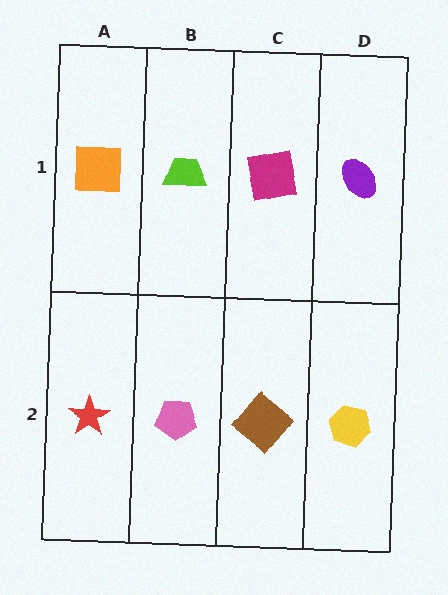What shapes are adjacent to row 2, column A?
An orange square (row 1, column A), a pink pentagon (row 2, column B).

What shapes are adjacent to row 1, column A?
A red star (row 2, column A), a lime trapezoid (row 1, column B).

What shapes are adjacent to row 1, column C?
A brown diamond (row 2, column C), a lime trapezoid (row 1, column B), a purple ellipse (row 1, column D).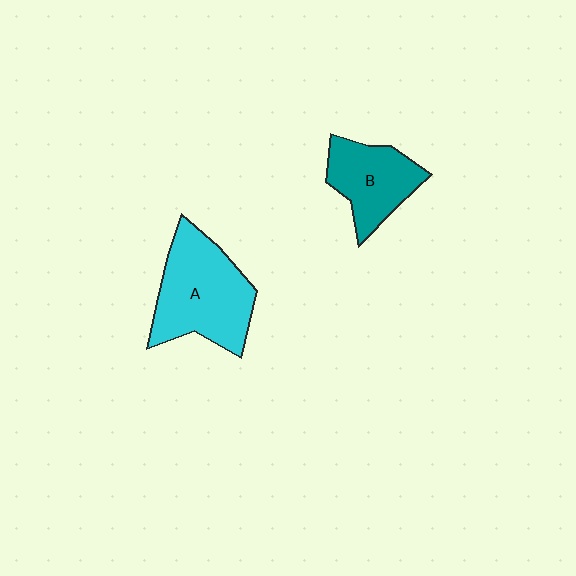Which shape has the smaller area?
Shape B (teal).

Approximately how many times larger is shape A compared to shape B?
Approximately 1.5 times.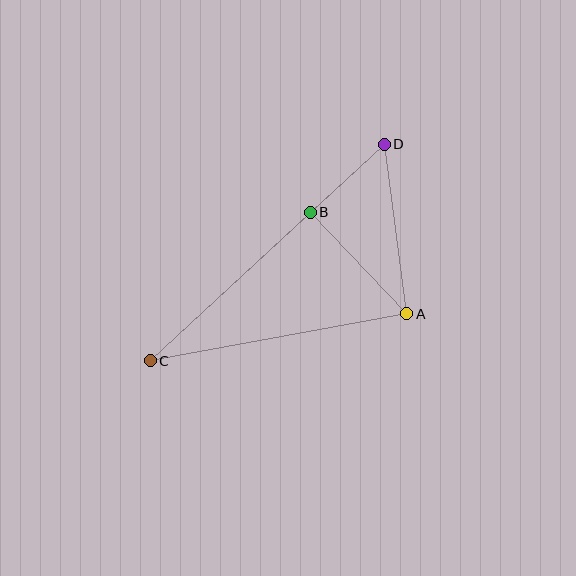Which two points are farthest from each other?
Points C and D are farthest from each other.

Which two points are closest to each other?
Points B and D are closest to each other.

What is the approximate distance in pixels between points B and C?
The distance between B and C is approximately 218 pixels.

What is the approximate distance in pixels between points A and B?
The distance between A and B is approximately 140 pixels.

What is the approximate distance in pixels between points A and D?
The distance between A and D is approximately 171 pixels.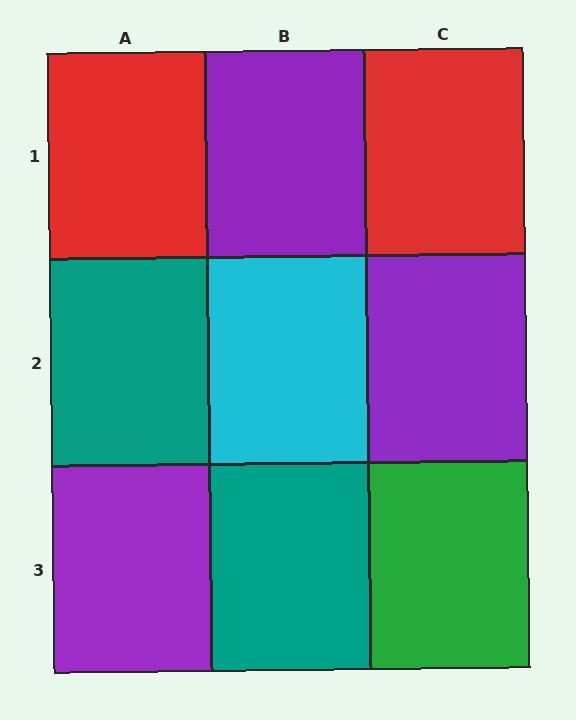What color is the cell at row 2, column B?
Cyan.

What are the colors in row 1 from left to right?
Red, purple, red.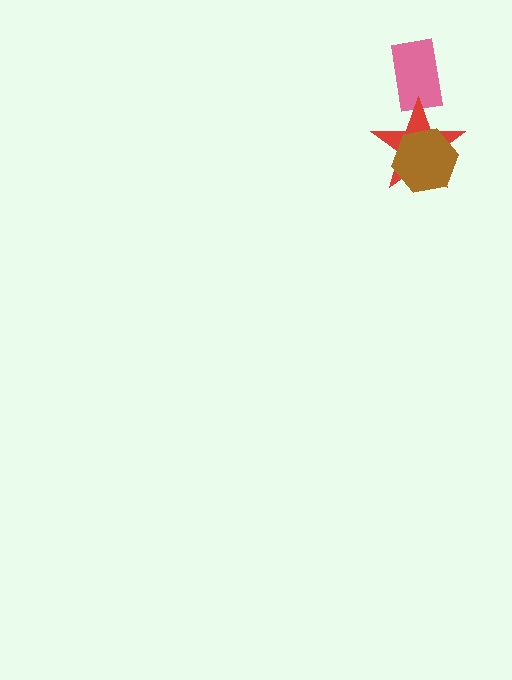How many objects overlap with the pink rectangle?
1 object overlaps with the pink rectangle.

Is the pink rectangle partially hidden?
Yes, it is partially covered by another shape.